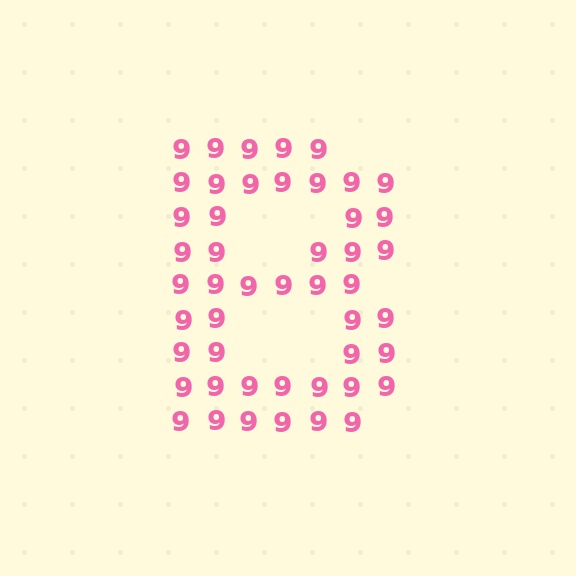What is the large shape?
The large shape is the letter B.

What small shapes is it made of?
It is made of small digit 9's.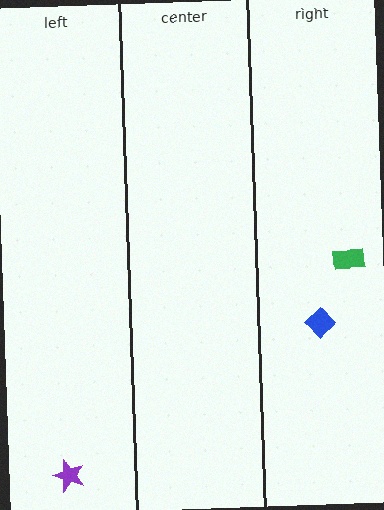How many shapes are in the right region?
2.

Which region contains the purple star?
The left region.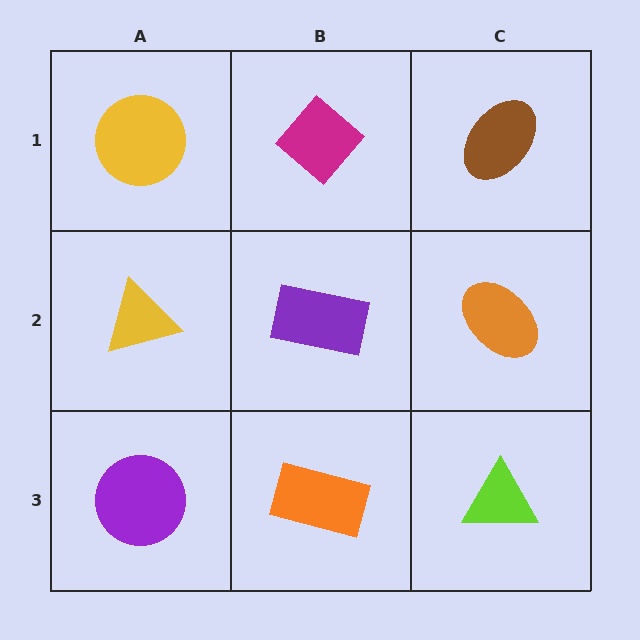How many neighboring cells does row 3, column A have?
2.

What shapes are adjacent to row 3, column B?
A purple rectangle (row 2, column B), a purple circle (row 3, column A), a lime triangle (row 3, column C).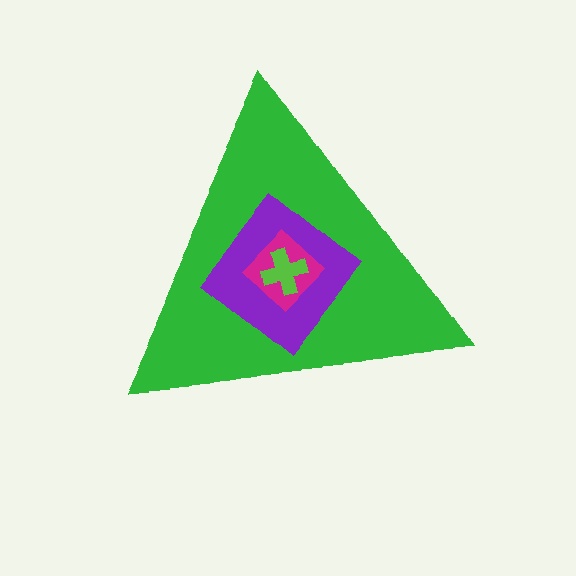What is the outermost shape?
The green triangle.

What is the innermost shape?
The lime cross.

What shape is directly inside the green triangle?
The purple diamond.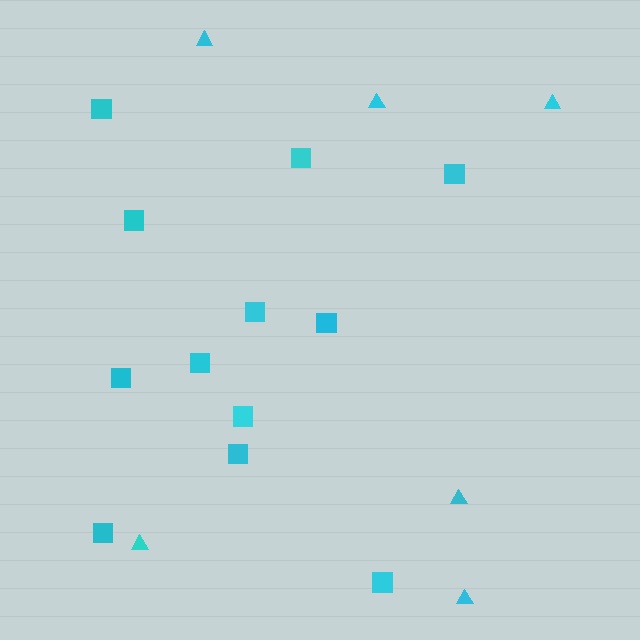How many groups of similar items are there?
There are 2 groups: one group of triangles (6) and one group of squares (12).